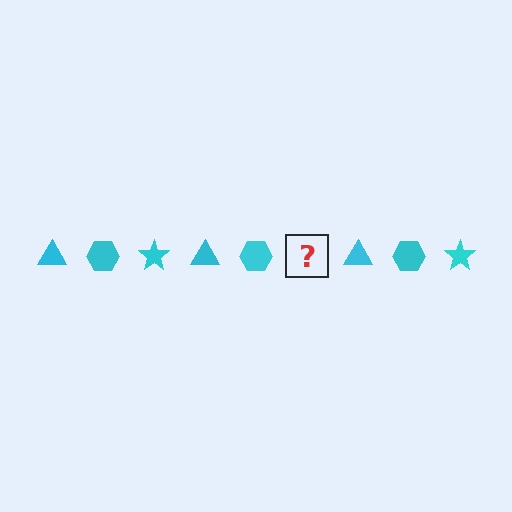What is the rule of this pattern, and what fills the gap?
The rule is that the pattern cycles through triangle, hexagon, star shapes in cyan. The gap should be filled with a cyan star.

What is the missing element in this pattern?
The missing element is a cyan star.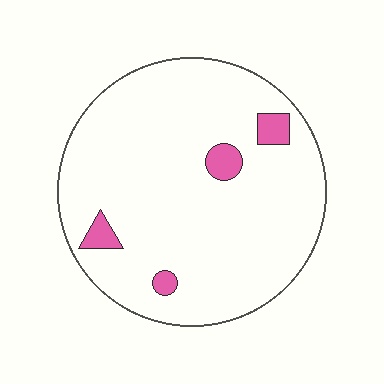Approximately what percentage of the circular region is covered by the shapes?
Approximately 5%.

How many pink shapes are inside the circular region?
4.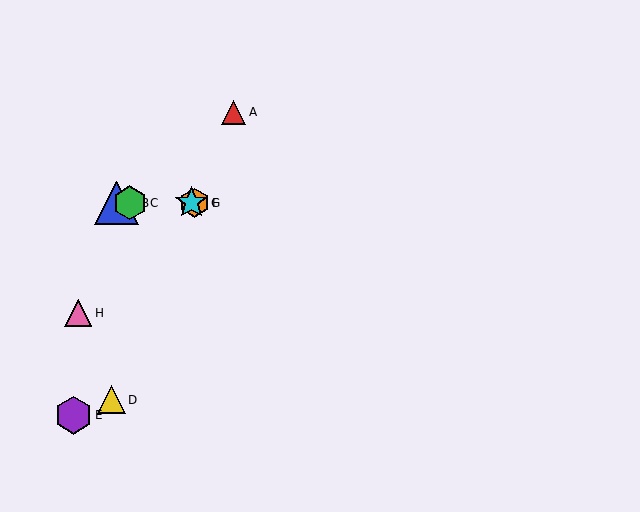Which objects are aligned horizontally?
Objects B, C, F, G are aligned horizontally.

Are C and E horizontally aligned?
No, C is at y≈203 and E is at y≈415.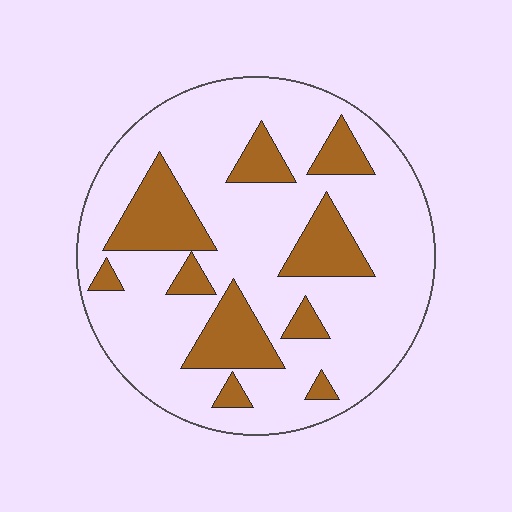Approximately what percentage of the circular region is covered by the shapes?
Approximately 25%.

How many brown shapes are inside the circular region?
10.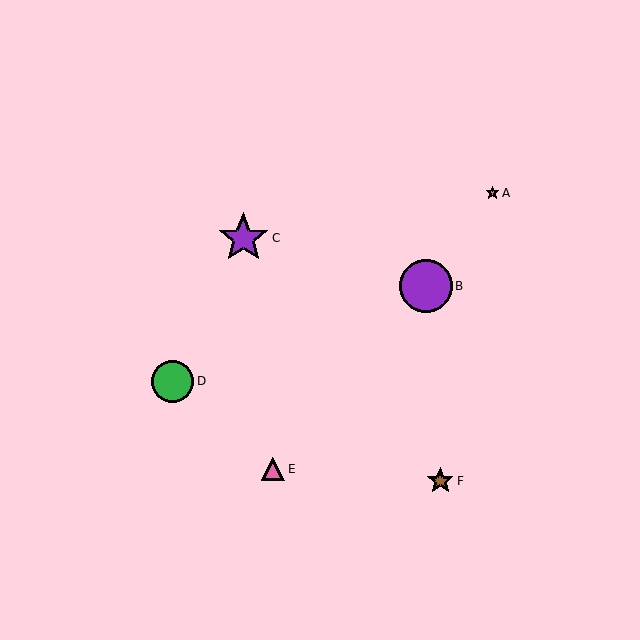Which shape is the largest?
The purple circle (labeled B) is the largest.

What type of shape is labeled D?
Shape D is a green circle.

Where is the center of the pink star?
The center of the pink star is at (493, 193).